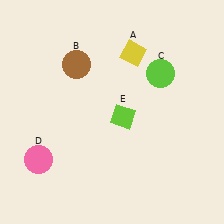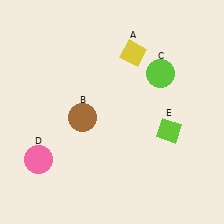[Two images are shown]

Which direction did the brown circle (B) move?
The brown circle (B) moved down.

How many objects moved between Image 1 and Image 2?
2 objects moved between the two images.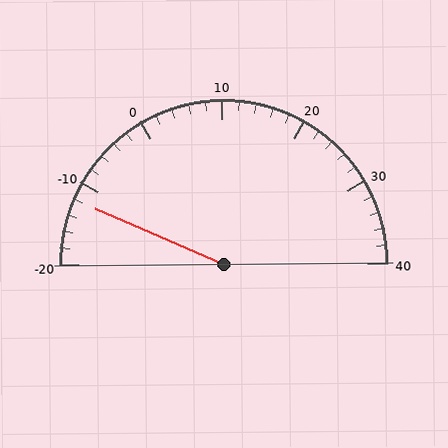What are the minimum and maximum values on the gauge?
The gauge ranges from -20 to 40.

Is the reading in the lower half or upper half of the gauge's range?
The reading is in the lower half of the range (-20 to 40).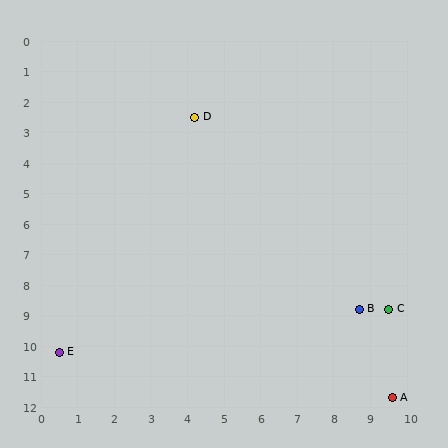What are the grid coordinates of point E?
Point E is at approximately (0.5, 10.2).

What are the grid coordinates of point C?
Point C is at approximately (9.5, 8.8).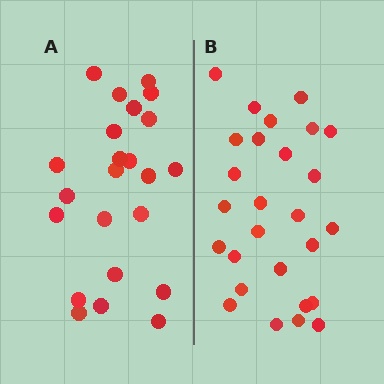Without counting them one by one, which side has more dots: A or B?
Region B (the right region) has more dots.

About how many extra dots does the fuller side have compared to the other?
Region B has about 4 more dots than region A.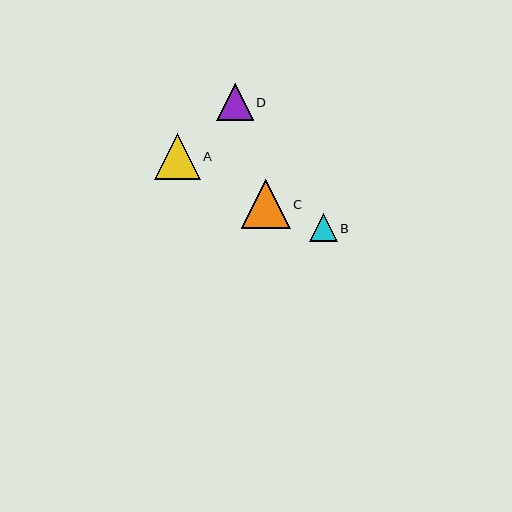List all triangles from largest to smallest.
From largest to smallest: C, A, D, B.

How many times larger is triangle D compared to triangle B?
Triangle D is approximately 1.3 times the size of triangle B.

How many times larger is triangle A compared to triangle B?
Triangle A is approximately 1.6 times the size of triangle B.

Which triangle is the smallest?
Triangle B is the smallest with a size of approximately 28 pixels.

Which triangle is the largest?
Triangle C is the largest with a size of approximately 49 pixels.